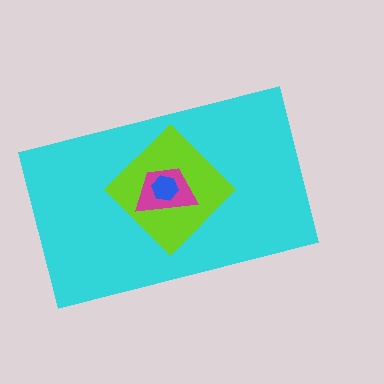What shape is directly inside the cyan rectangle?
The lime diamond.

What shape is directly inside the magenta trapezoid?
The blue hexagon.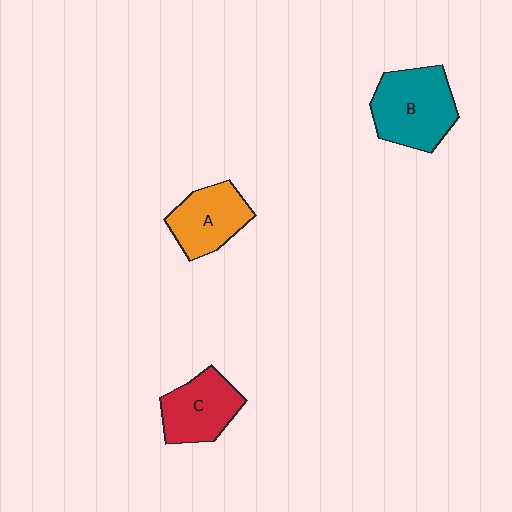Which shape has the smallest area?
Shape A (orange).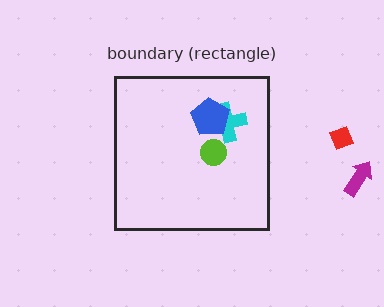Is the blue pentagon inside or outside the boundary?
Inside.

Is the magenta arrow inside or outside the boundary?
Outside.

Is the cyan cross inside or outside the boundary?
Inside.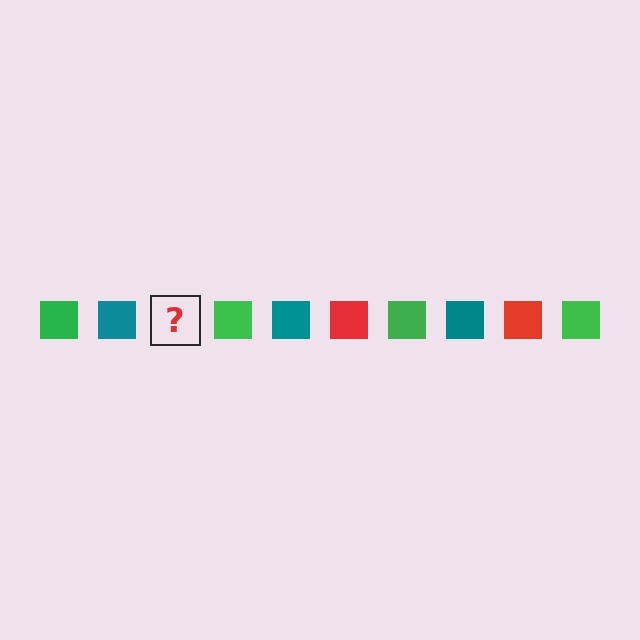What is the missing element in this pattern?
The missing element is a red square.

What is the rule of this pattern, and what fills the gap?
The rule is that the pattern cycles through green, teal, red squares. The gap should be filled with a red square.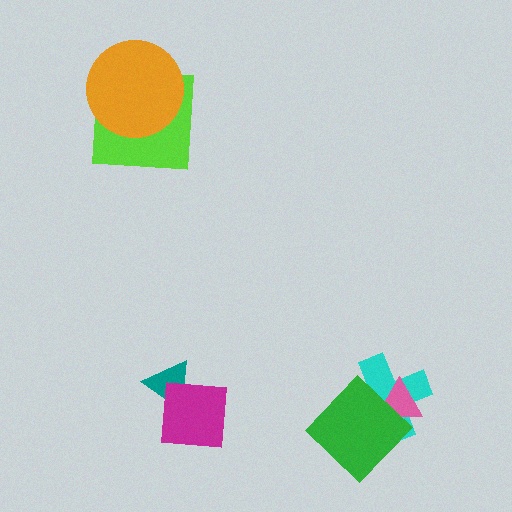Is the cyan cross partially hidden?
Yes, it is partially covered by another shape.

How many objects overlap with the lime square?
1 object overlaps with the lime square.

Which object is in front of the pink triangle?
The green diamond is in front of the pink triangle.